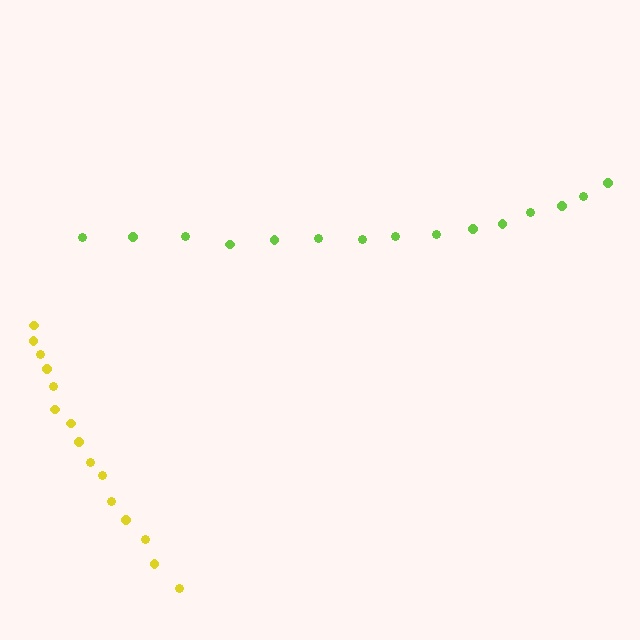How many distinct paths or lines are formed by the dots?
There are 2 distinct paths.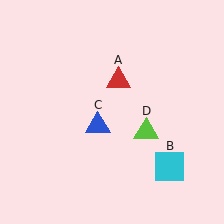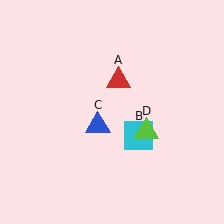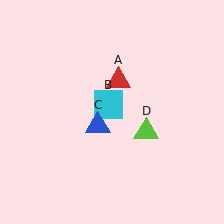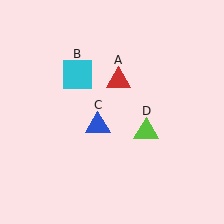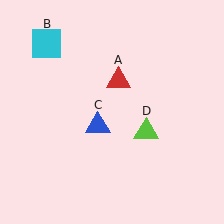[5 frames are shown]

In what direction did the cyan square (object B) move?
The cyan square (object B) moved up and to the left.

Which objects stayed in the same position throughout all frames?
Red triangle (object A) and blue triangle (object C) and lime triangle (object D) remained stationary.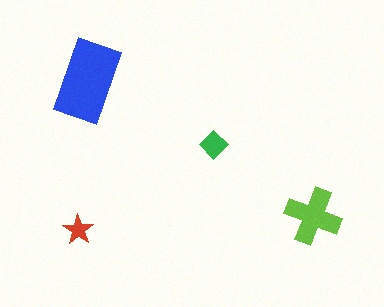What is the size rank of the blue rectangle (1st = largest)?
1st.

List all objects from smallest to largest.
The red star, the green diamond, the lime cross, the blue rectangle.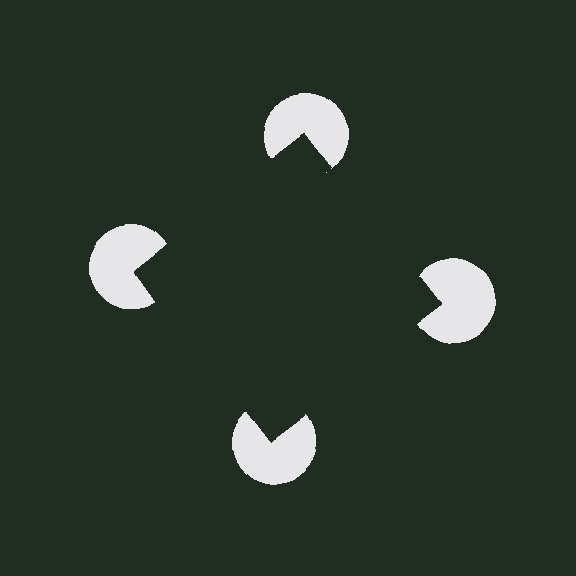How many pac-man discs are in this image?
There are 4 — one at each vertex of the illusory square.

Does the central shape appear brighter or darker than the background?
It typically appears slightly darker than the background, even though no actual brightness change is drawn.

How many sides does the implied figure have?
4 sides.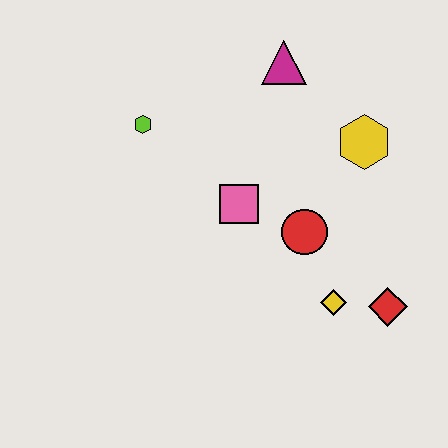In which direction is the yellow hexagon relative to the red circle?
The yellow hexagon is above the red circle.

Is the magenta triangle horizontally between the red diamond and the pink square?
Yes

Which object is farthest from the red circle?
The lime hexagon is farthest from the red circle.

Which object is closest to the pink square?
The red circle is closest to the pink square.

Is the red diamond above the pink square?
No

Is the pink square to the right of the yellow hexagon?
No